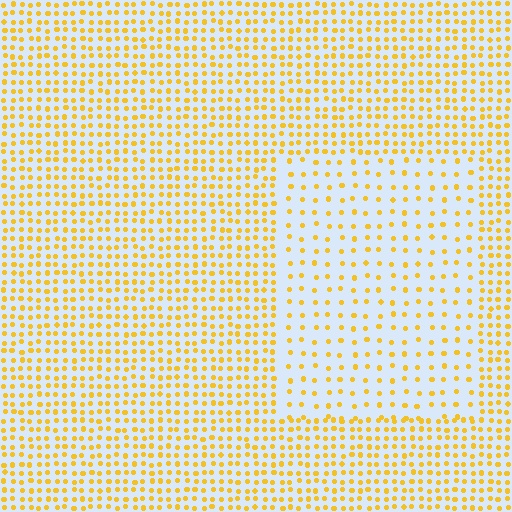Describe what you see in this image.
The image contains small yellow elements arranged at two different densities. A rectangle-shaped region is visible where the elements are less densely packed than the surrounding area.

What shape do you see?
I see a rectangle.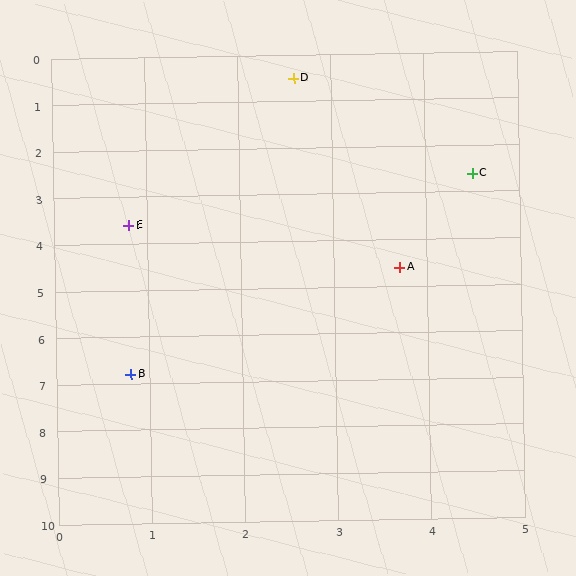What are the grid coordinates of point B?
Point B is at approximately (0.8, 6.8).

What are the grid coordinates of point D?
Point D is at approximately (2.6, 0.5).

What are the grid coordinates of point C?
Point C is at approximately (4.5, 2.6).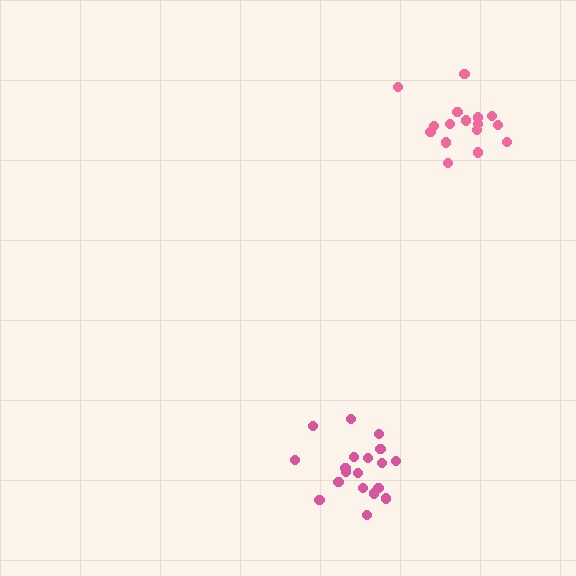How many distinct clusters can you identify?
There are 2 distinct clusters.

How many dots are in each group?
Group 1: 16 dots, Group 2: 19 dots (35 total).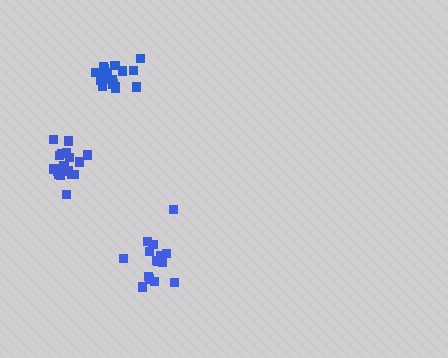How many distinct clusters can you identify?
There are 3 distinct clusters.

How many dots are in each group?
Group 1: 15 dots, Group 2: 18 dots, Group 3: 18 dots (51 total).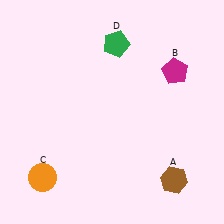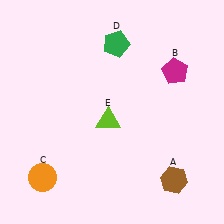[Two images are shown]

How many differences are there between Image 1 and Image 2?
There is 1 difference between the two images.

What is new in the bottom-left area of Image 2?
A lime triangle (E) was added in the bottom-left area of Image 2.